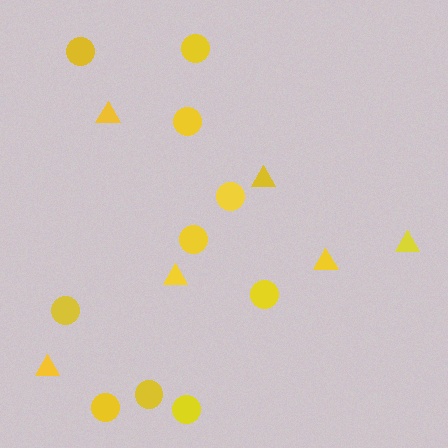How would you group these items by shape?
There are 2 groups: one group of triangles (6) and one group of circles (10).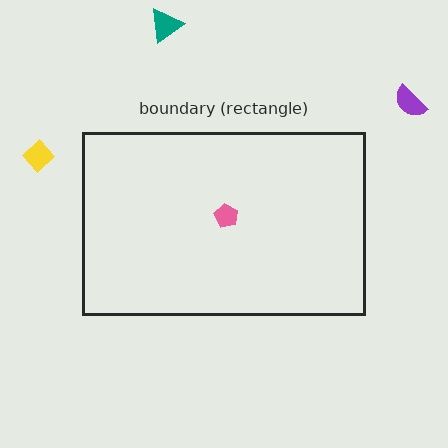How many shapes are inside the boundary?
1 inside, 3 outside.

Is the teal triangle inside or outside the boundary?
Outside.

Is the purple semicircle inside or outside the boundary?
Outside.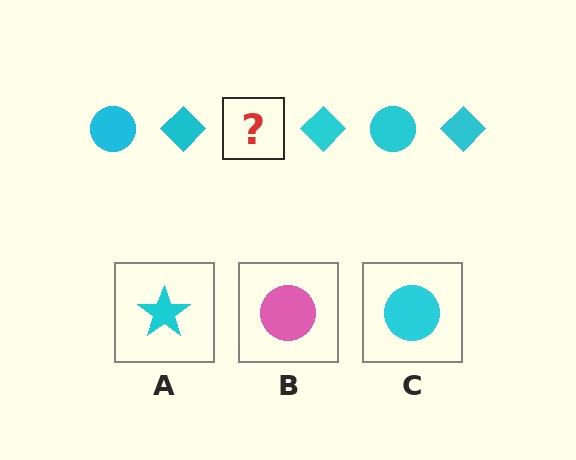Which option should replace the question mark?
Option C.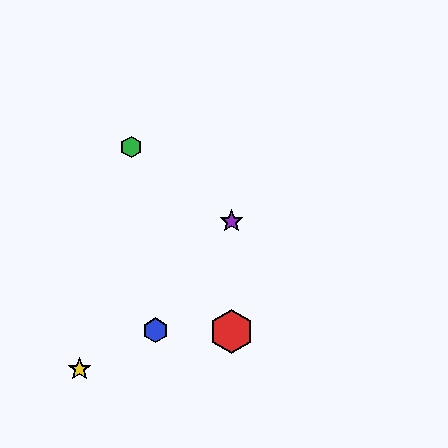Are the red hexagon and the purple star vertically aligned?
Yes, both are at x≈231.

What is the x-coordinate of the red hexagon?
The red hexagon is at x≈231.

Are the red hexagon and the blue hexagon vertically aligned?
No, the red hexagon is at x≈231 and the blue hexagon is at x≈156.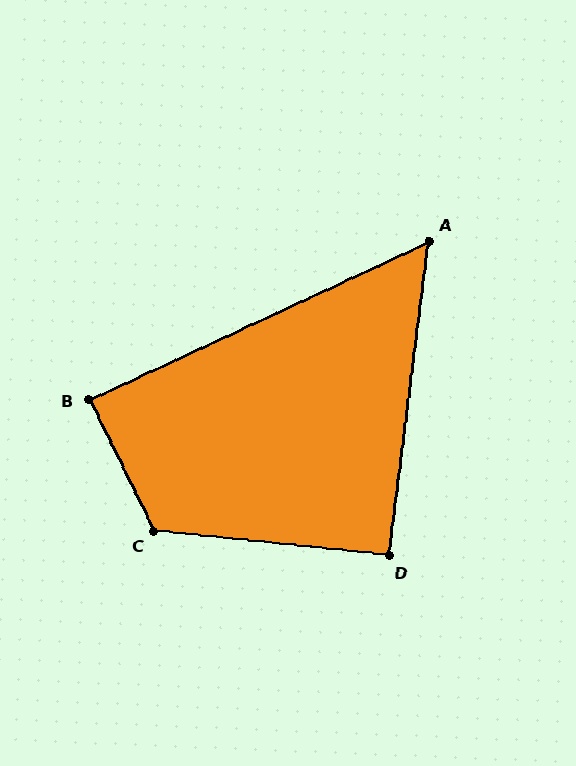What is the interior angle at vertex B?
Approximately 89 degrees (approximately right).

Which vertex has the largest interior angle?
C, at approximately 122 degrees.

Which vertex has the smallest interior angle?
A, at approximately 58 degrees.